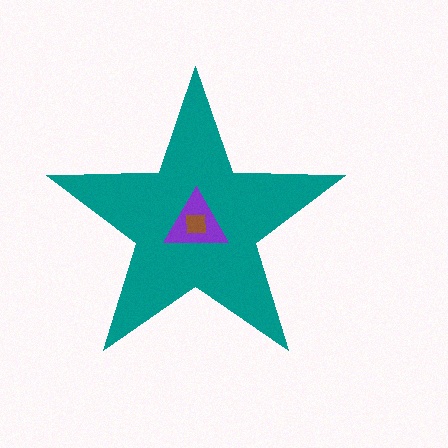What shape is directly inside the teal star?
The purple triangle.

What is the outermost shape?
The teal star.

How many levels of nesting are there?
3.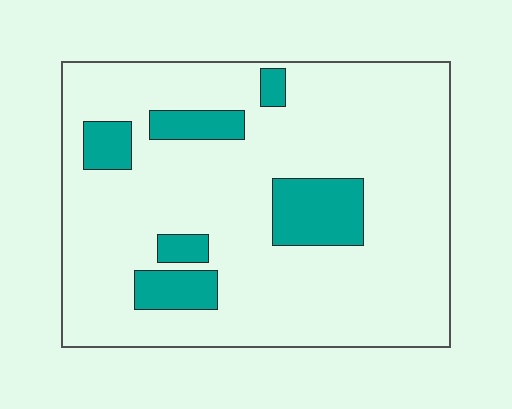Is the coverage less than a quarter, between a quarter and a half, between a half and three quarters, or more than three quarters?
Less than a quarter.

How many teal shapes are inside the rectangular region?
6.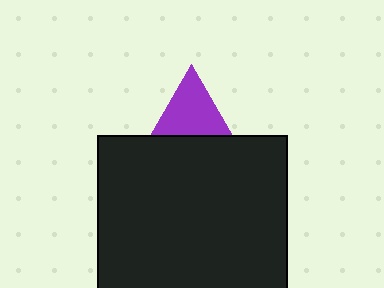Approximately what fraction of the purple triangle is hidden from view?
Roughly 41% of the purple triangle is hidden behind the black square.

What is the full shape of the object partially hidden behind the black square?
The partially hidden object is a purple triangle.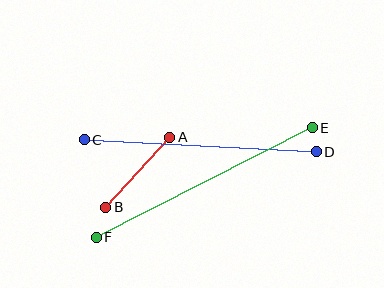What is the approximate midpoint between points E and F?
The midpoint is at approximately (204, 182) pixels.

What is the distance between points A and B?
The distance is approximately 95 pixels.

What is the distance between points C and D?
The distance is approximately 233 pixels.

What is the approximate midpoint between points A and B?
The midpoint is at approximately (138, 172) pixels.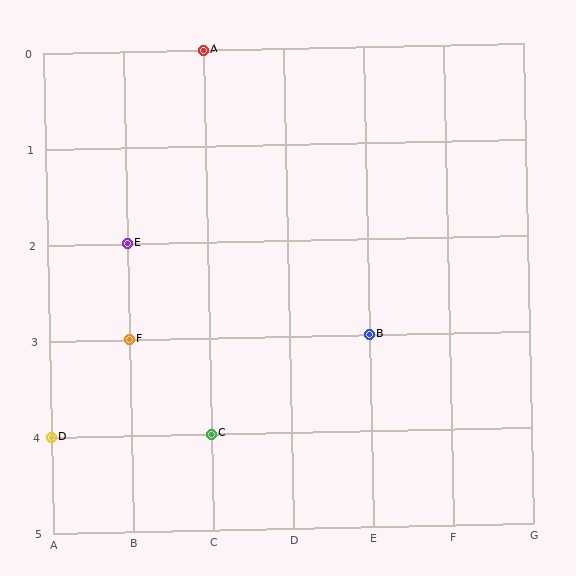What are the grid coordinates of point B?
Point B is at grid coordinates (E, 3).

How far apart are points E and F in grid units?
Points E and F are 1 row apart.